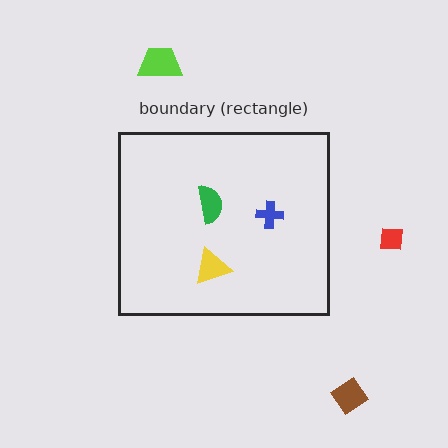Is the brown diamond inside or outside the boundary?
Outside.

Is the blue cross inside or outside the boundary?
Inside.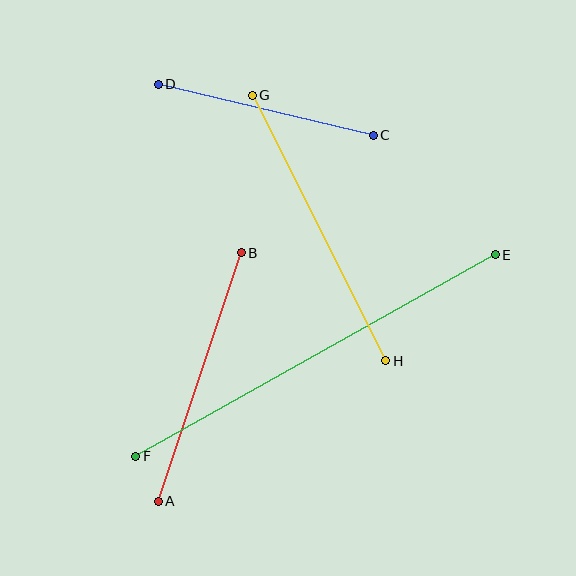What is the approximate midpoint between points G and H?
The midpoint is at approximately (319, 228) pixels.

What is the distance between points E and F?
The distance is approximately 412 pixels.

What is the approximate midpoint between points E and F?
The midpoint is at approximately (316, 355) pixels.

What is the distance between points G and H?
The distance is approximately 297 pixels.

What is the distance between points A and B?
The distance is approximately 262 pixels.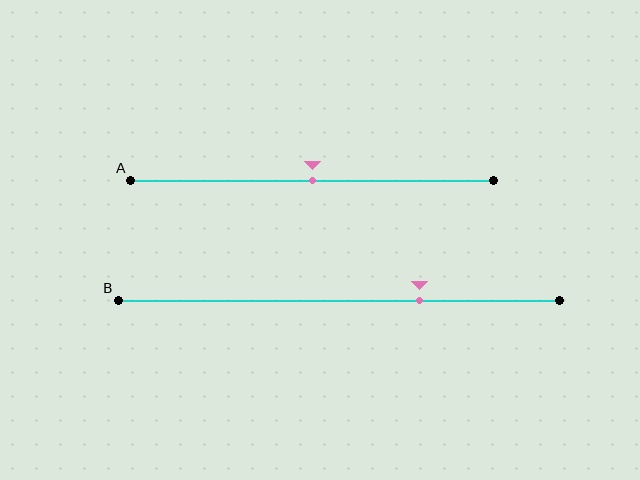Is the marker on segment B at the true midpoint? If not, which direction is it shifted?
No, the marker on segment B is shifted to the right by about 18% of the segment length.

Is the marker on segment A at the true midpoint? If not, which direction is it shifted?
Yes, the marker on segment A is at the true midpoint.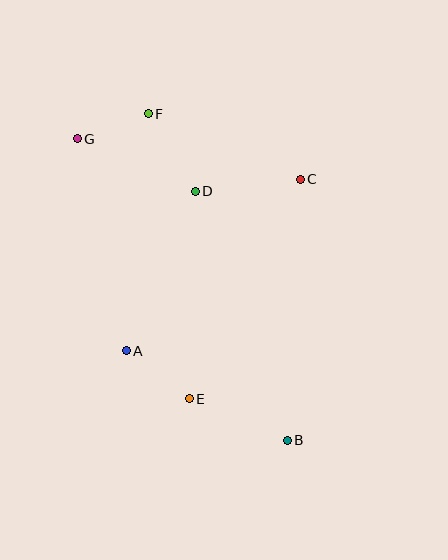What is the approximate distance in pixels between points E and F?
The distance between E and F is approximately 288 pixels.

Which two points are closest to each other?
Points F and G are closest to each other.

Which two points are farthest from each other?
Points B and G are farthest from each other.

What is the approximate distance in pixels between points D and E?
The distance between D and E is approximately 207 pixels.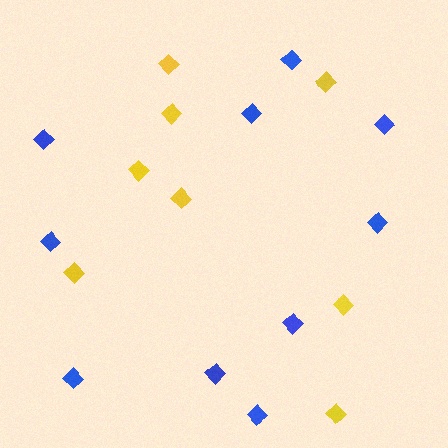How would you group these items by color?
There are 2 groups: one group of yellow diamonds (8) and one group of blue diamonds (10).